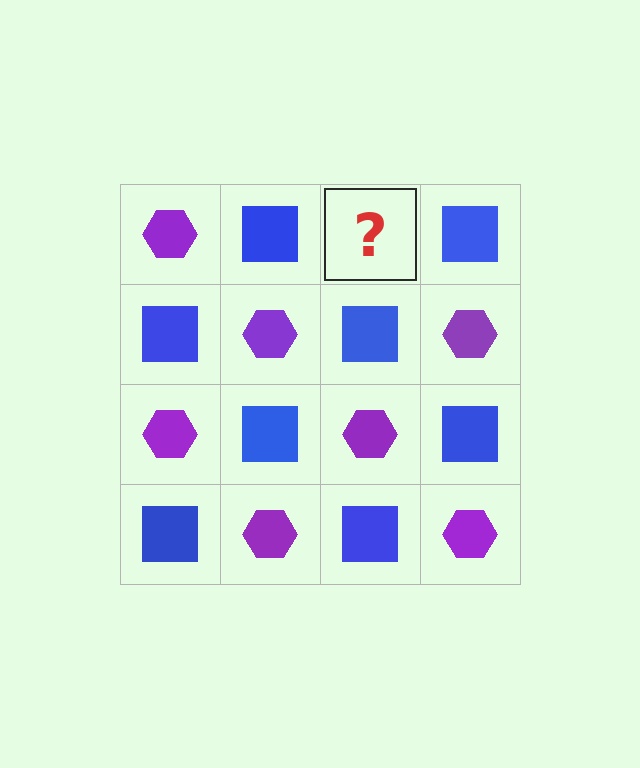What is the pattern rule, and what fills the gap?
The rule is that it alternates purple hexagon and blue square in a checkerboard pattern. The gap should be filled with a purple hexagon.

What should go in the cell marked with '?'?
The missing cell should contain a purple hexagon.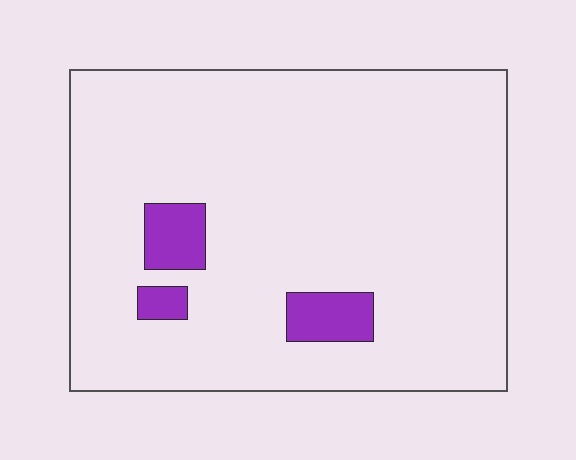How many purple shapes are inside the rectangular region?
3.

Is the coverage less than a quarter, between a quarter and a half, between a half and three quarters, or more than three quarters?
Less than a quarter.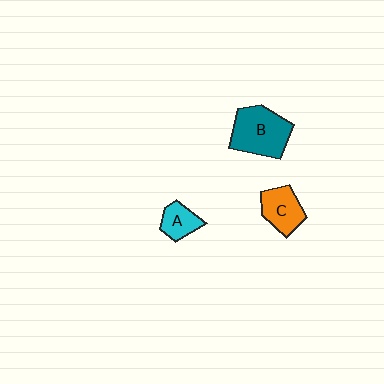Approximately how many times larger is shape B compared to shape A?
Approximately 2.2 times.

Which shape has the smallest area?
Shape A (cyan).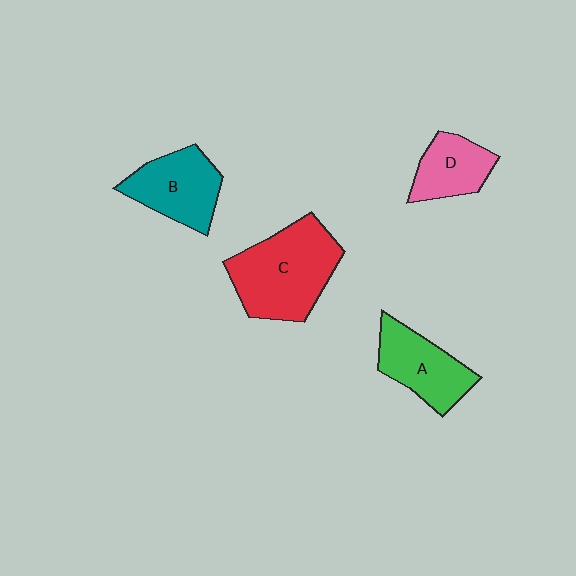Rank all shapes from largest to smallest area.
From largest to smallest: C (red), B (teal), A (green), D (pink).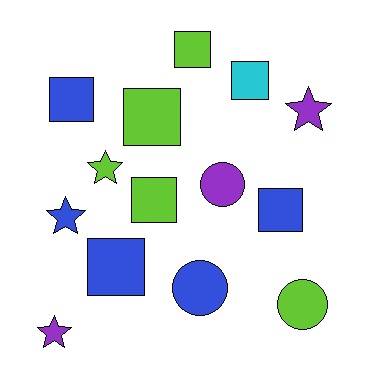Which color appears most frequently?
Blue, with 5 objects.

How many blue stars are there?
There is 1 blue star.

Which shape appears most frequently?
Square, with 7 objects.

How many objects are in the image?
There are 14 objects.